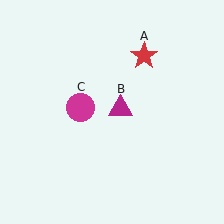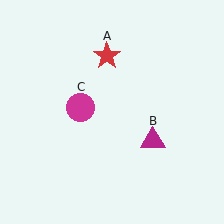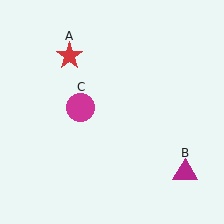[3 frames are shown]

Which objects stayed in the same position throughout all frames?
Magenta circle (object C) remained stationary.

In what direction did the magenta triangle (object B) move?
The magenta triangle (object B) moved down and to the right.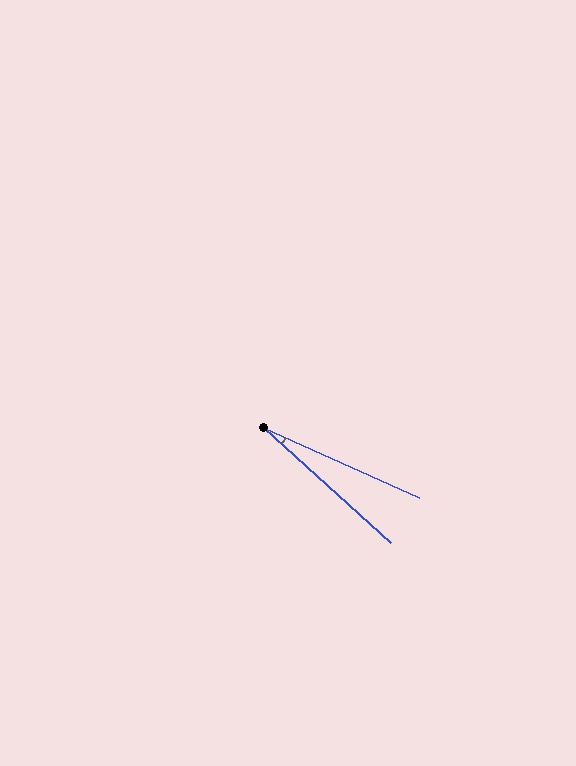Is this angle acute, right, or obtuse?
It is acute.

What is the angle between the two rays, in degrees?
Approximately 18 degrees.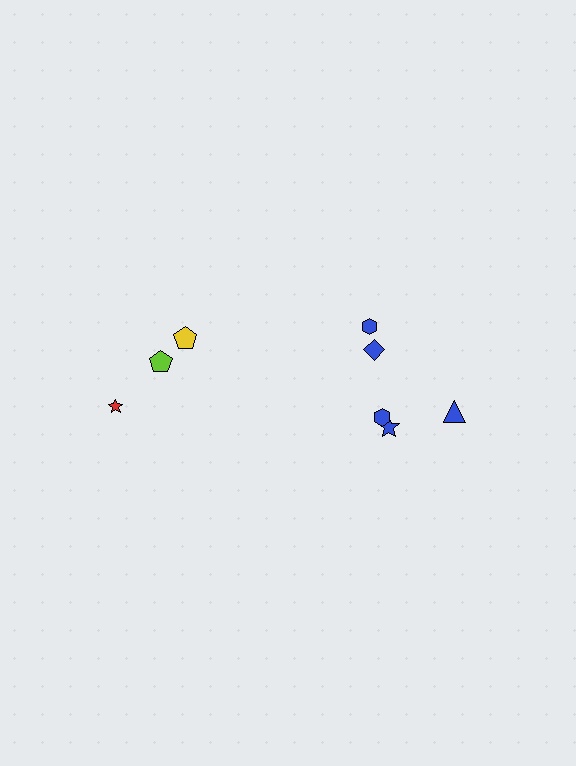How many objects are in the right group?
There are 5 objects.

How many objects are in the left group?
There are 3 objects.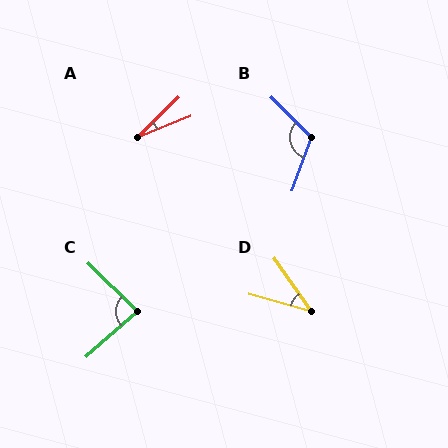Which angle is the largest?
B, at approximately 114 degrees.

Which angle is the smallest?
A, at approximately 22 degrees.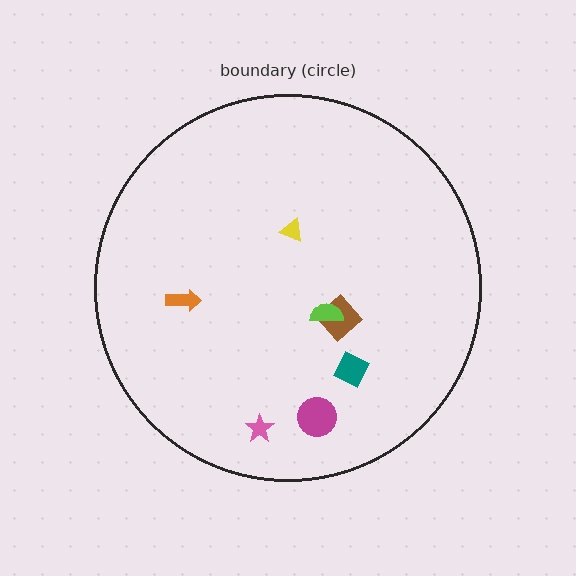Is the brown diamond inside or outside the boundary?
Inside.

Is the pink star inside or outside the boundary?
Inside.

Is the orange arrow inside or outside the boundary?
Inside.